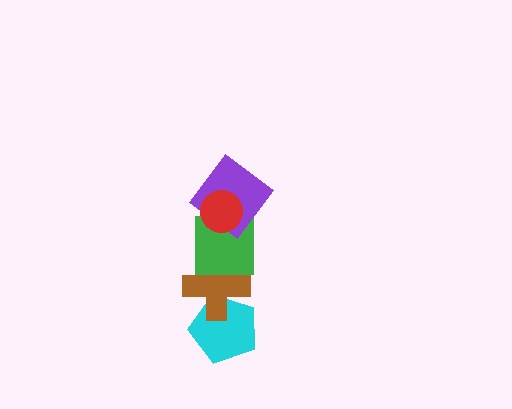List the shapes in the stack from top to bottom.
From top to bottom: the red circle, the purple diamond, the green square, the brown cross, the cyan pentagon.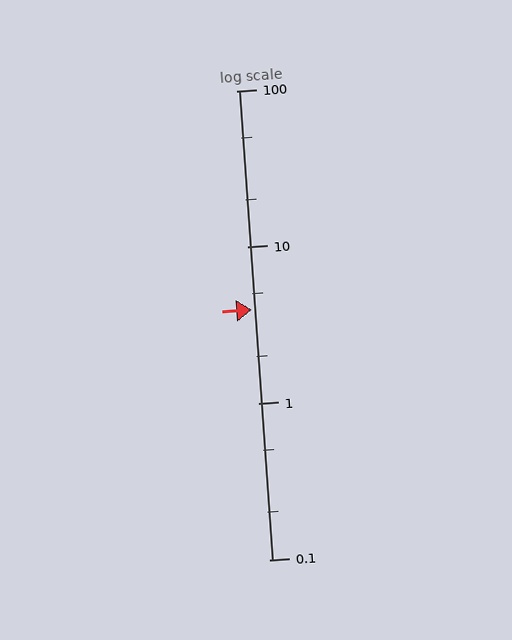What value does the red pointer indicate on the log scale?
The pointer indicates approximately 4.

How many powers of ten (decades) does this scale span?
The scale spans 3 decades, from 0.1 to 100.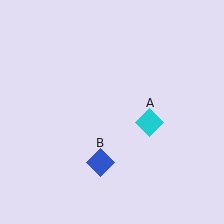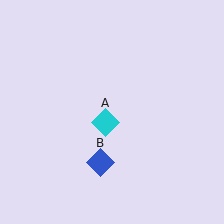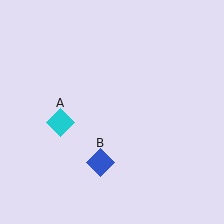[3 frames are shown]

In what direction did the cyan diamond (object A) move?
The cyan diamond (object A) moved left.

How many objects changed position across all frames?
1 object changed position: cyan diamond (object A).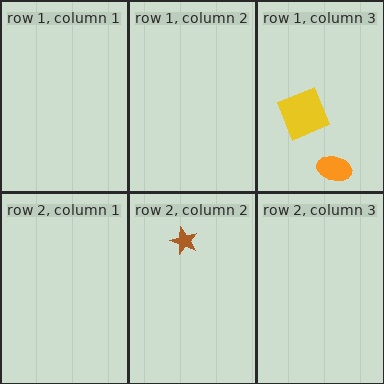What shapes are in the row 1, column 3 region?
The yellow square, the orange ellipse.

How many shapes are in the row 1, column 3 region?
2.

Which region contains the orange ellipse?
The row 1, column 3 region.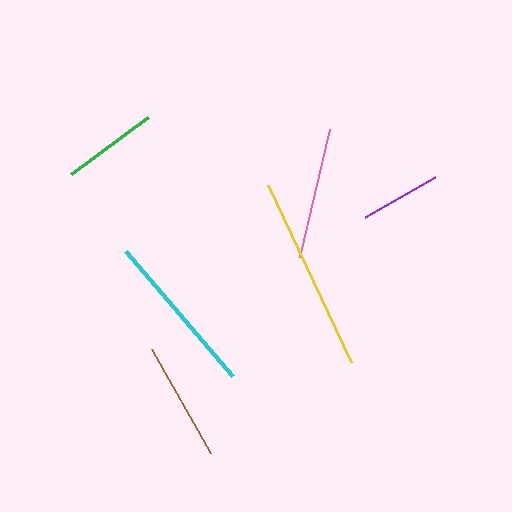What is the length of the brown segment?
The brown segment is approximately 120 pixels long.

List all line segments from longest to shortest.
From longest to shortest: yellow, cyan, pink, brown, green, purple.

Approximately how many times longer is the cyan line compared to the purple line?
The cyan line is approximately 2.0 times the length of the purple line.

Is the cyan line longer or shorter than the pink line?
The cyan line is longer than the pink line.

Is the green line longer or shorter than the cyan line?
The cyan line is longer than the green line.